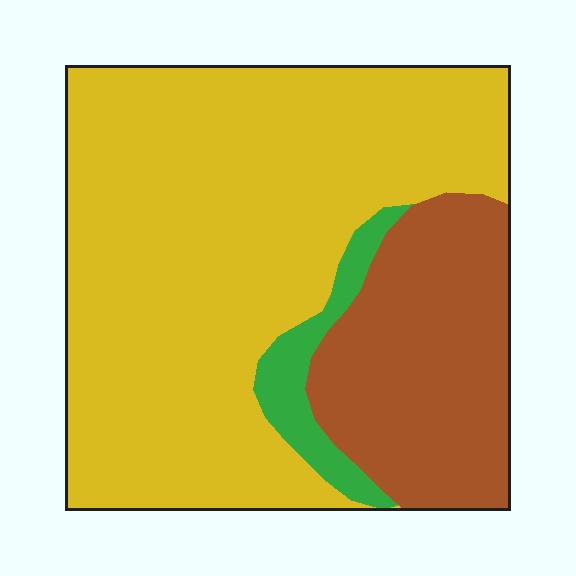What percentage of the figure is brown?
Brown covers 25% of the figure.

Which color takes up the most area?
Yellow, at roughly 70%.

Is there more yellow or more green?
Yellow.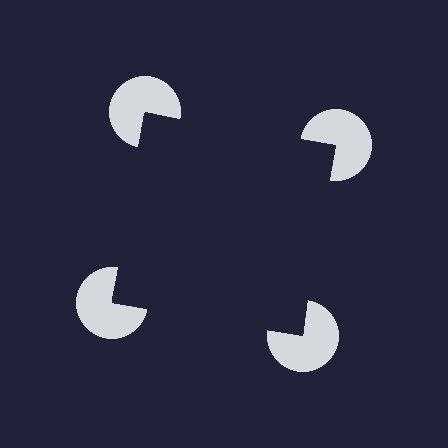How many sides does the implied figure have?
4 sides.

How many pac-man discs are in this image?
There are 4 — one at each vertex of the illusory square.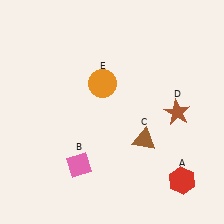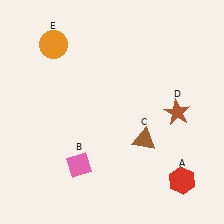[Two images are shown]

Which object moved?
The orange circle (E) moved left.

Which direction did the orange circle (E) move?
The orange circle (E) moved left.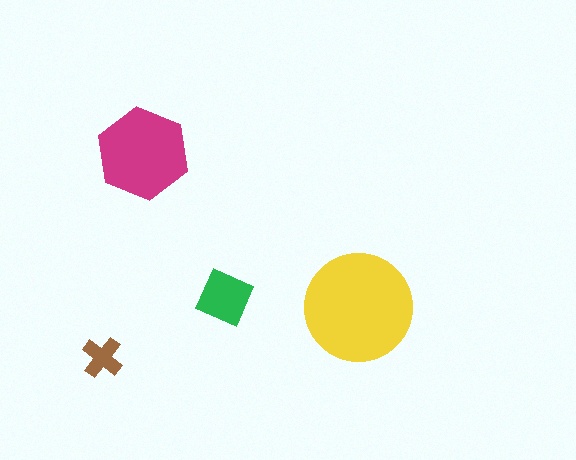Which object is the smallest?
The brown cross.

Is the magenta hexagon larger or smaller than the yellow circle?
Smaller.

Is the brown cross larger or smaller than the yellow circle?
Smaller.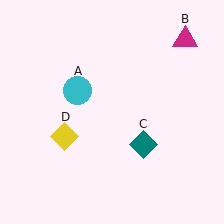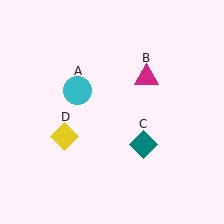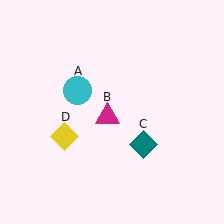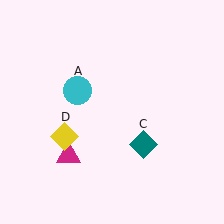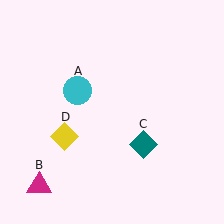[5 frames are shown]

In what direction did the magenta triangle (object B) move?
The magenta triangle (object B) moved down and to the left.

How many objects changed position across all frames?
1 object changed position: magenta triangle (object B).